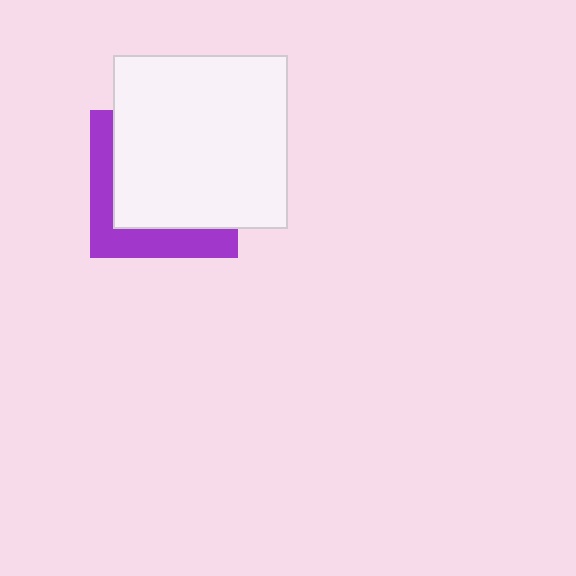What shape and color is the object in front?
The object in front is a white square.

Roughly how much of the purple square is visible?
A small part of it is visible (roughly 32%).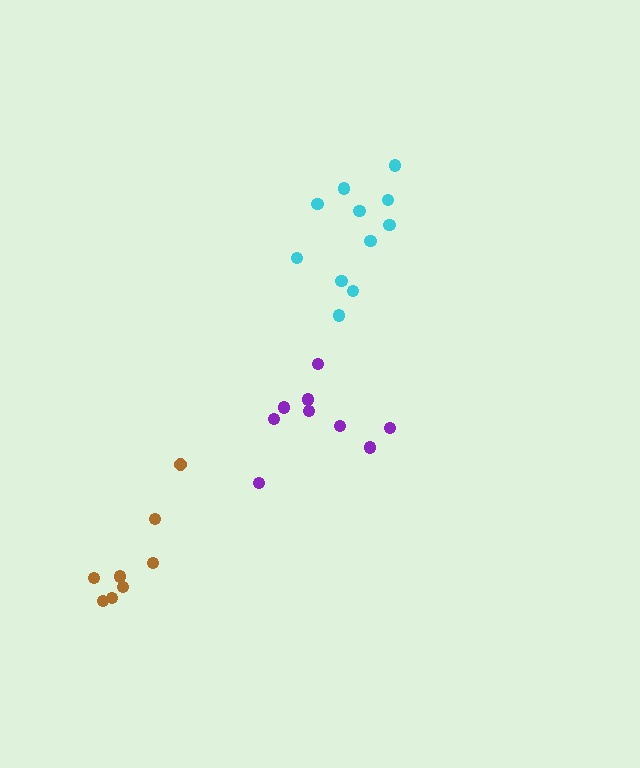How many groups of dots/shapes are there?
There are 3 groups.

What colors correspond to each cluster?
The clusters are colored: purple, cyan, brown.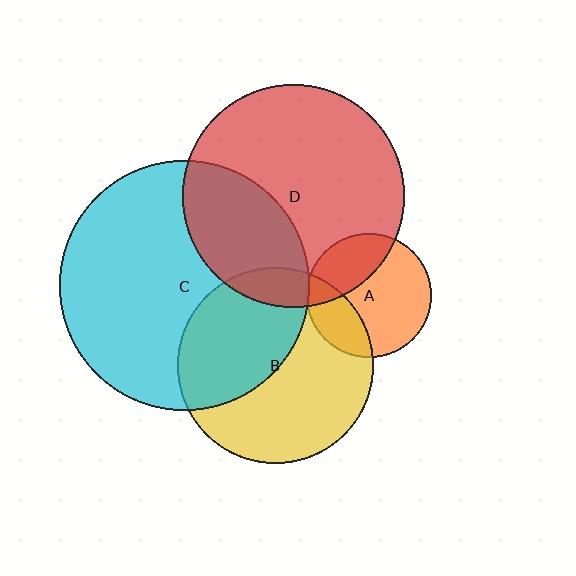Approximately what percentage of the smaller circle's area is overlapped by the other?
Approximately 10%.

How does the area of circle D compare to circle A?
Approximately 3.2 times.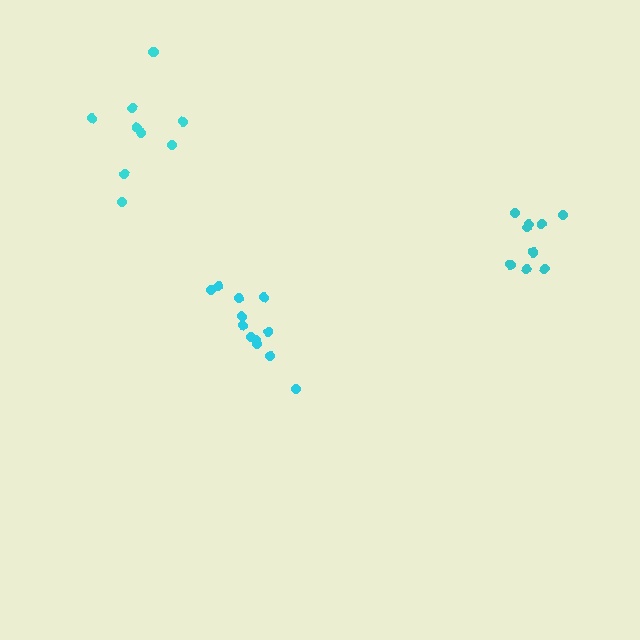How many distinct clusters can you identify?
There are 3 distinct clusters.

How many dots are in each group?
Group 1: 9 dots, Group 2: 12 dots, Group 3: 9 dots (30 total).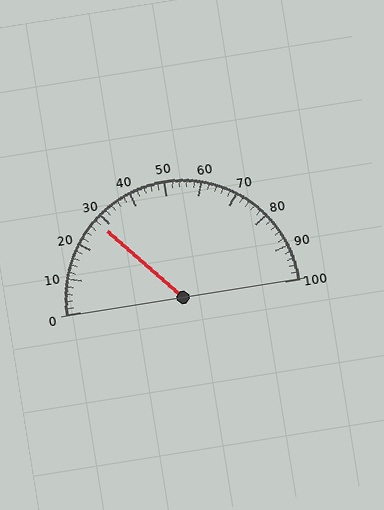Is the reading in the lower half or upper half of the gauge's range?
The reading is in the lower half of the range (0 to 100).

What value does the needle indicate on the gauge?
The needle indicates approximately 28.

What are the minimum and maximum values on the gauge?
The gauge ranges from 0 to 100.